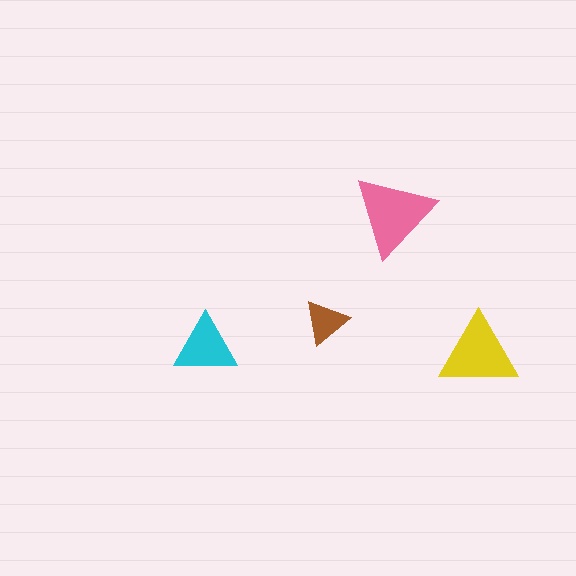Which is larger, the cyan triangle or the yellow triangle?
The yellow one.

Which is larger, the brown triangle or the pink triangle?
The pink one.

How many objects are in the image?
There are 4 objects in the image.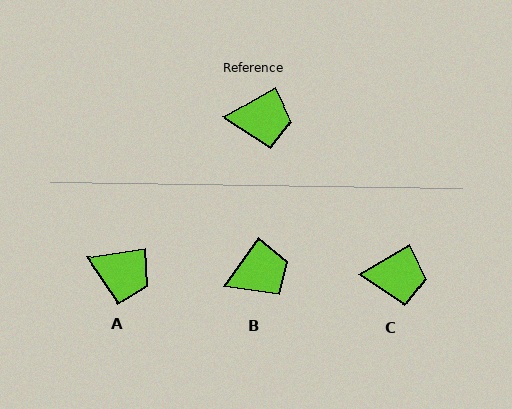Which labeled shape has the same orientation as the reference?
C.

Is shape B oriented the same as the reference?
No, it is off by about 25 degrees.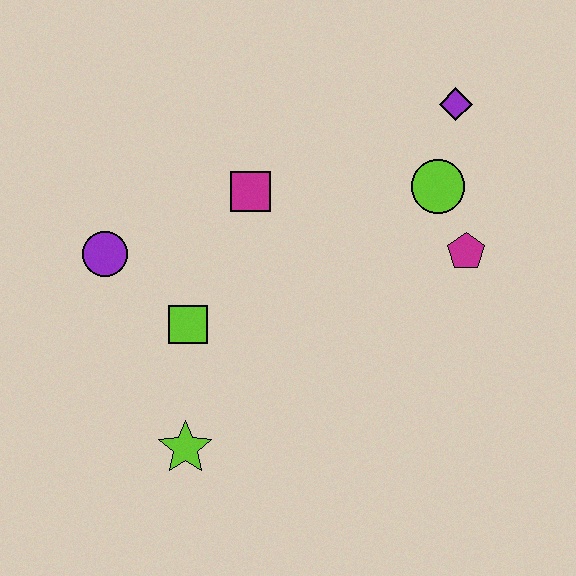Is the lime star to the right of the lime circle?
No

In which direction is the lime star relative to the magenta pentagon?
The lime star is to the left of the magenta pentagon.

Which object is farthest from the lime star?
The purple diamond is farthest from the lime star.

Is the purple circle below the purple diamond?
Yes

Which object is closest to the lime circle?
The magenta pentagon is closest to the lime circle.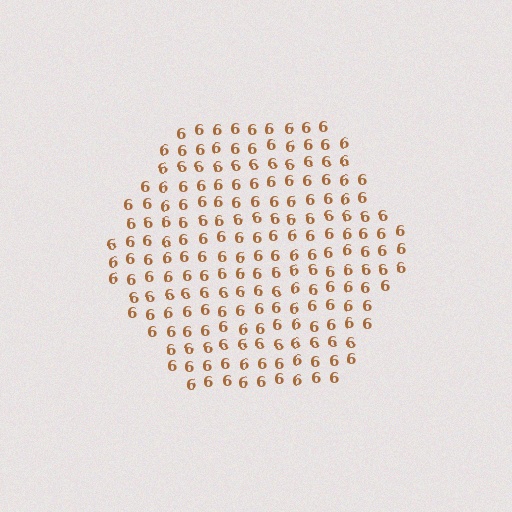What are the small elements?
The small elements are digit 6's.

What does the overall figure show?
The overall figure shows a hexagon.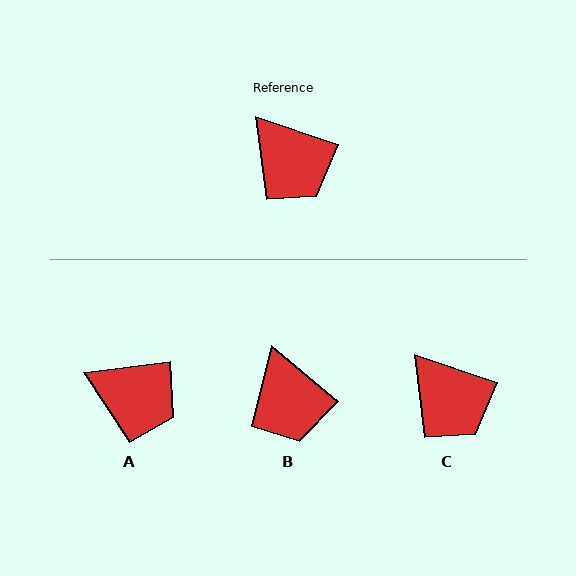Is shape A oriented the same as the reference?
No, it is off by about 26 degrees.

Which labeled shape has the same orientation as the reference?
C.